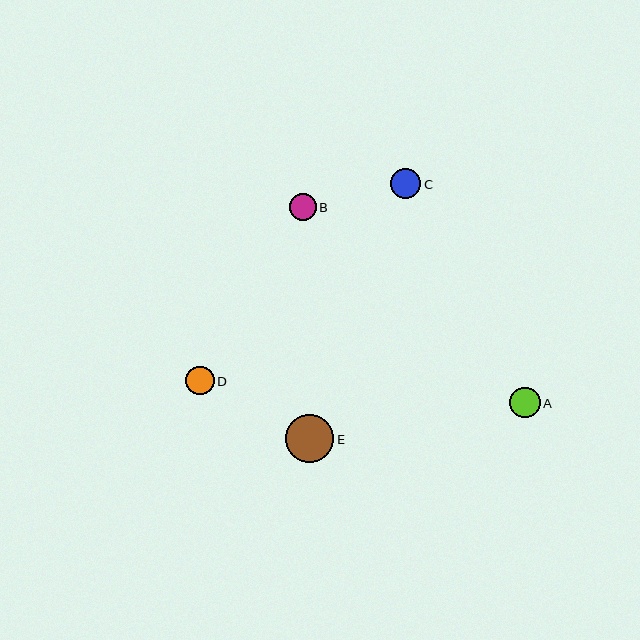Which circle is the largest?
Circle E is the largest with a size of approximately 48 pixels.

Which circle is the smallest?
Circle B is the smallest with a size of approximately 26 pixels.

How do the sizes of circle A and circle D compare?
Circle A and circle D are approximately the same size.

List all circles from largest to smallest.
From largest to smallest: E, A, C, D, B.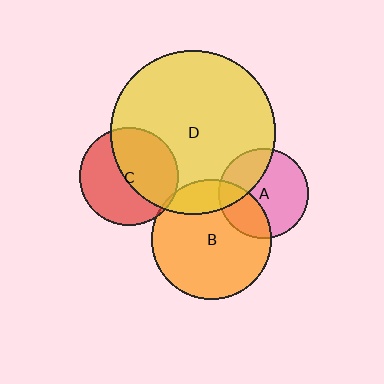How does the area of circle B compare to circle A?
Approximately 1.8 times.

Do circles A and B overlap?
Yes.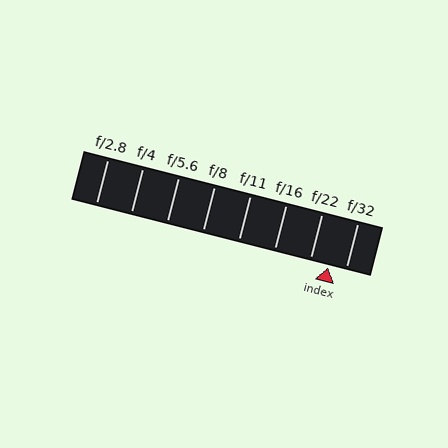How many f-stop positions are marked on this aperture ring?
There are 8 f-stop positions marked.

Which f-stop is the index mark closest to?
The index mark is closest to f/32.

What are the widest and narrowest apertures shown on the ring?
The widest aperture shown is f/2.8 and the narrowest is f/32.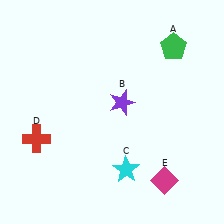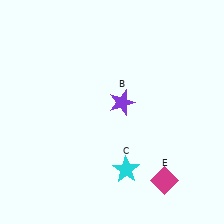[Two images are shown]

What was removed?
The green pentagon (A), the red cross (D) were removed in Image 2.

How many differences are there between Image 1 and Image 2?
There are 2 differences between the two images.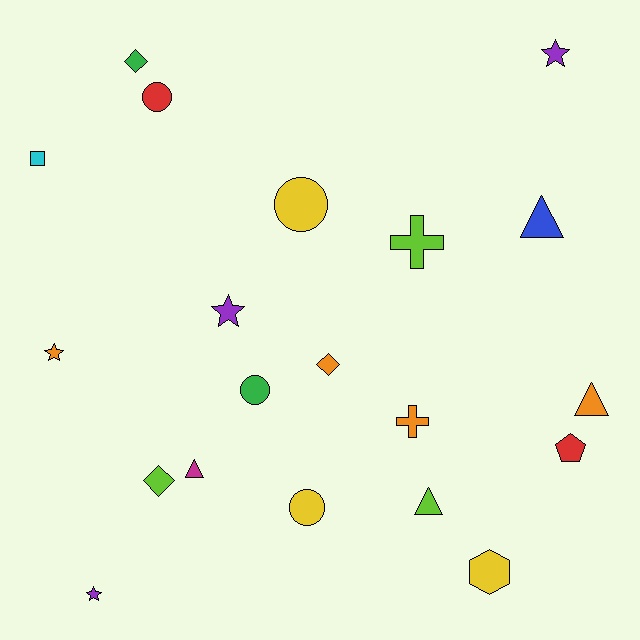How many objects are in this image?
There are 20 objects.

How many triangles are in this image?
There are 4 triangles.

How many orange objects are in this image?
There are 4 orange objects.